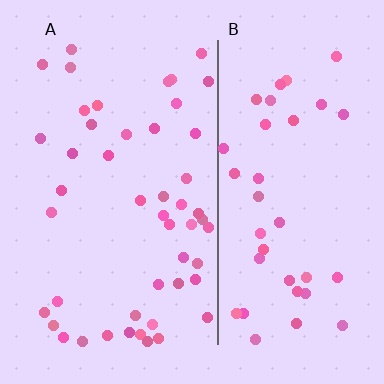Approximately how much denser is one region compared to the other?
Approximately 1.2× — region A over region B.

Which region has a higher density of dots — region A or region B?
A (the left).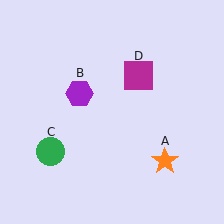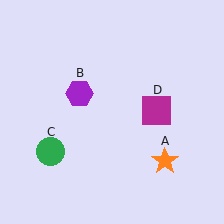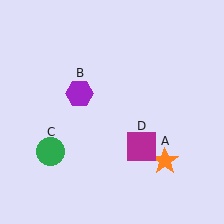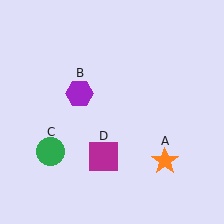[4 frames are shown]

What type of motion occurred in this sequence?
The magenta square (object D) rotated clockwise around the center of the scene.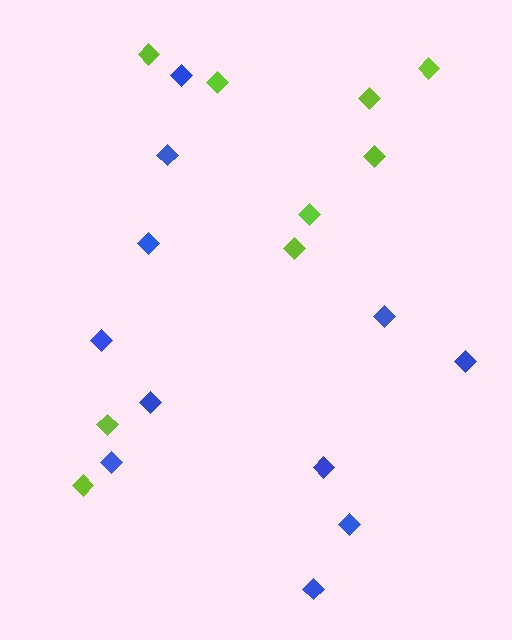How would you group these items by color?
There are 2 groups: one group of blue diamonds (11) and one group of lime diamonds (9).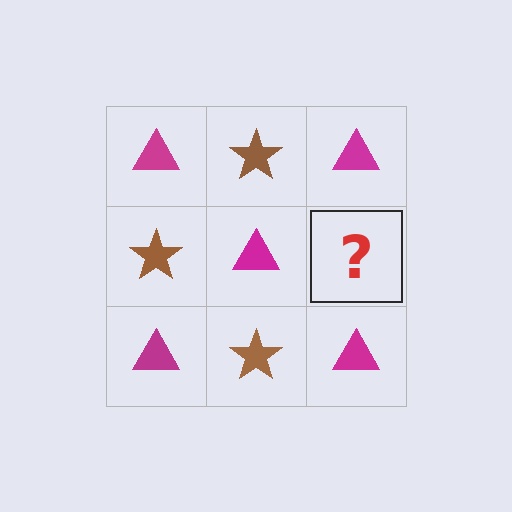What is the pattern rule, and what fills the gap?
The rule is that it alternates magenta triangle and brown star in a checkerboard pattern. The gap should be filled with a brown star.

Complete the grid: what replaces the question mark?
The question mark should be replaced with a brown star.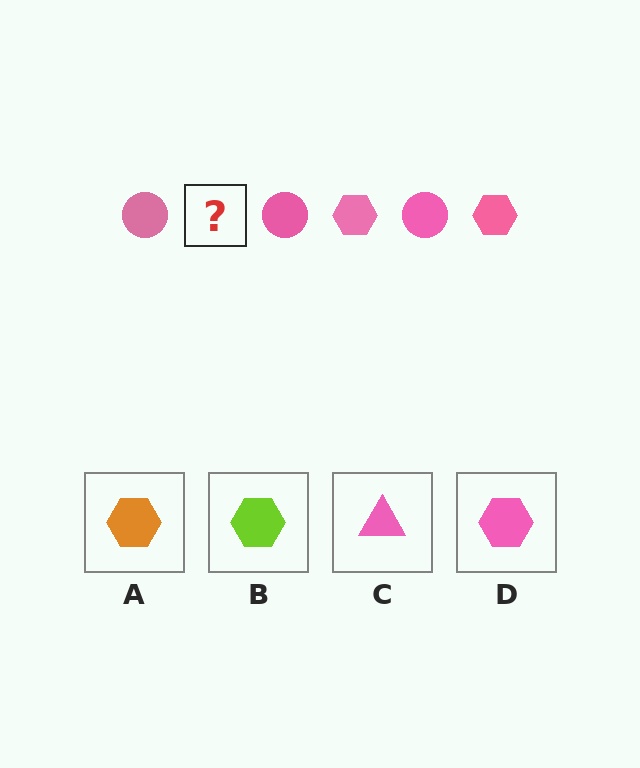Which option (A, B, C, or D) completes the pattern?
D.